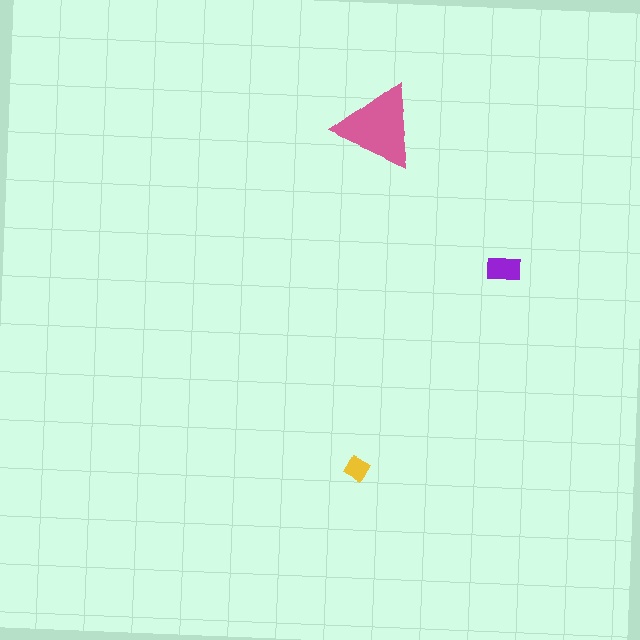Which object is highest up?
The pink triangle is topmost.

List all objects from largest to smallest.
The pink triangle, the purple rectangle, the yellow diamond.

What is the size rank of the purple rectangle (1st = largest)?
2nd.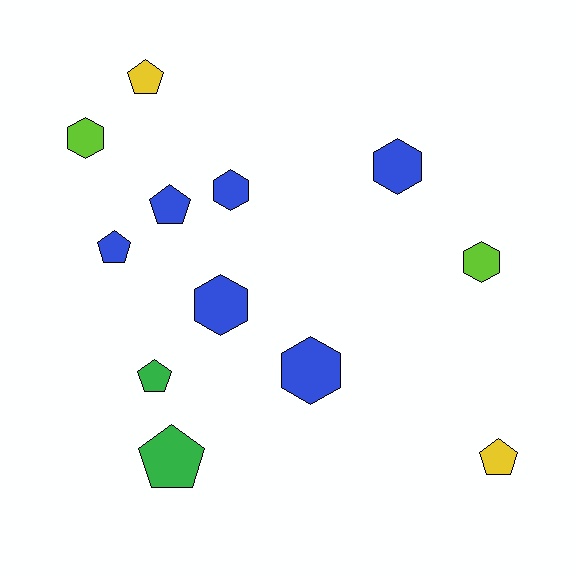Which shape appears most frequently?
Pentagon, with 6 objects.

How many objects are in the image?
There are 12 objects.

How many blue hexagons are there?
There are 4 blue hexagons.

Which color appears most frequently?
Blue, with 6 objects.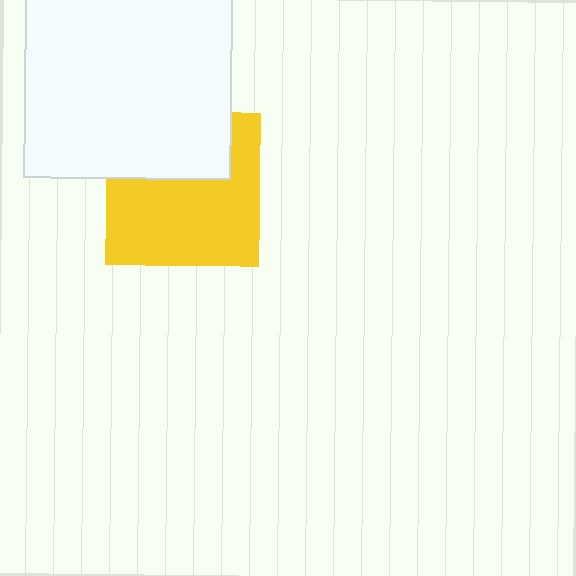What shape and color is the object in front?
The object in front is a white square.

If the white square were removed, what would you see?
You would see the complete yellow square.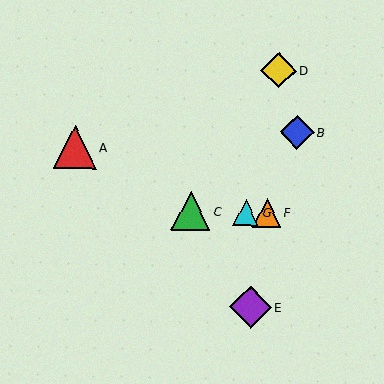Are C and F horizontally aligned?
Yes, both are at y≈211.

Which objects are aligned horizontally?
Objects C, F, G are aligned horizontally.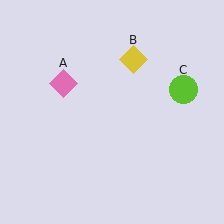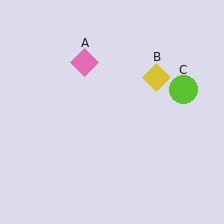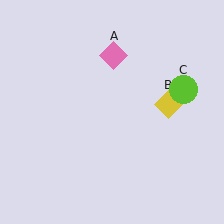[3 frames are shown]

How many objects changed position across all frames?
2 objects changed position: pink diamond (object A), yellow diamond (object B).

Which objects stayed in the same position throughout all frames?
Lime circle (object C) remained stationary.